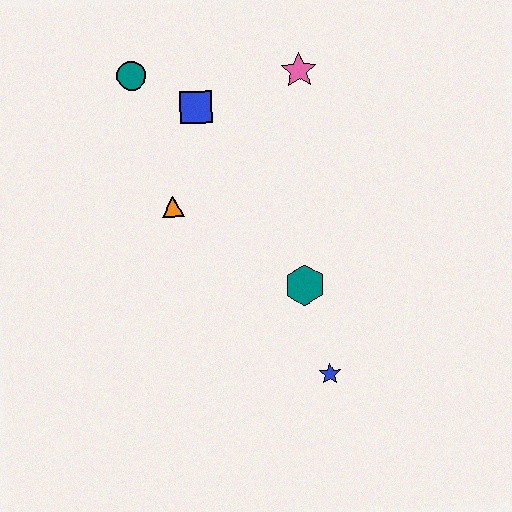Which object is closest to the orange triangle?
The blue square is closest to the orange triangle.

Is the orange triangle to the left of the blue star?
Yes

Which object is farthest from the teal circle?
The blue star is farthest from the teal circle.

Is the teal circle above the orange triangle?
Yes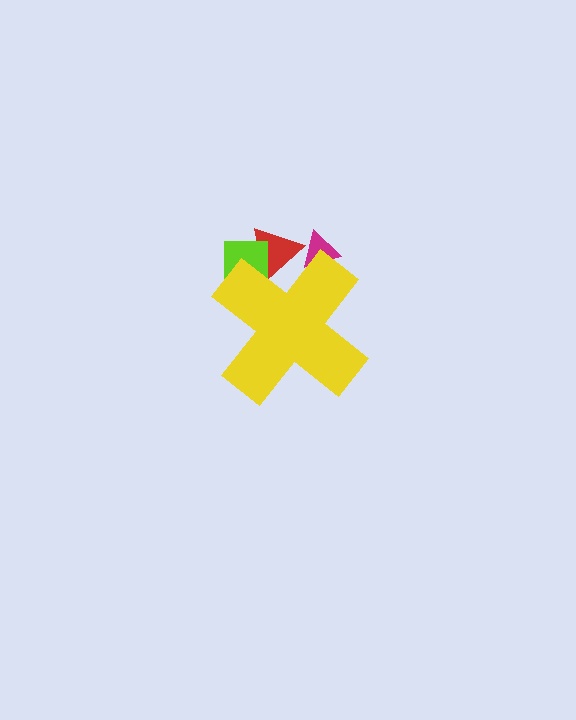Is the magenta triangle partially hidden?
Yes, the magenta triangle is partially hidden behind the yellow cross.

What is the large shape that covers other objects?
A yellow cross.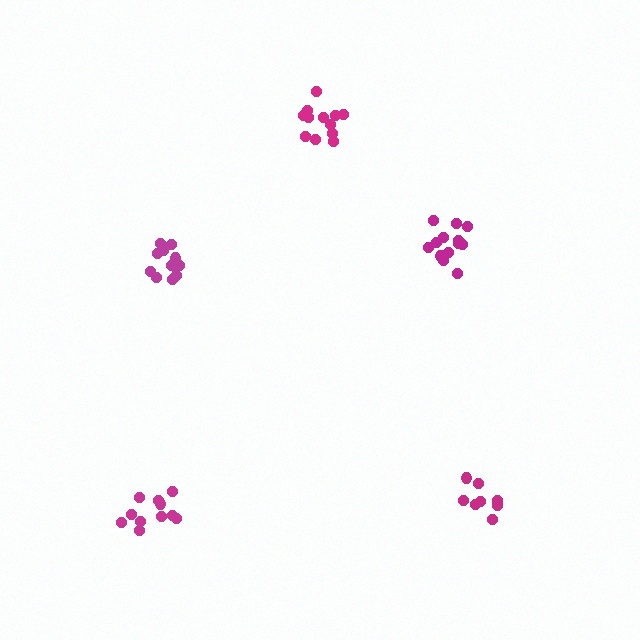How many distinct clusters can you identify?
There are 5 distinct clusters.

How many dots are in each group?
Group 1: 8 dots, Group 2: 13 dots, Group 3: 11 dots, Group 4: 12 dots, Group 5: 12 dots (56 total).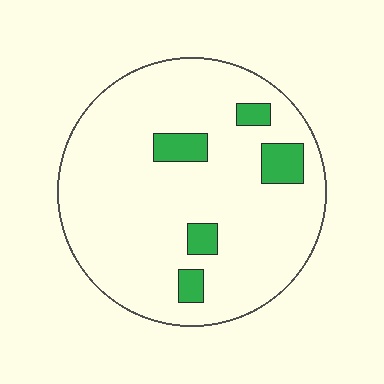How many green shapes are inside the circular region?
5.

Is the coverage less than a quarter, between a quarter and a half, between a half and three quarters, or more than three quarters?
Less than a quarter.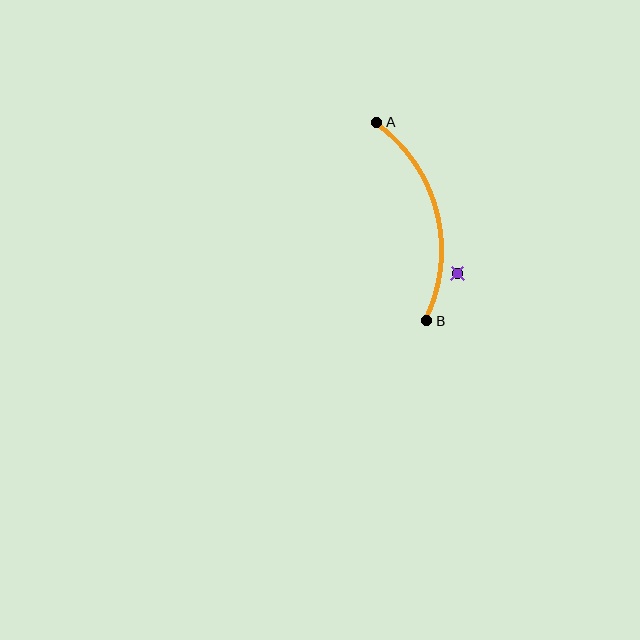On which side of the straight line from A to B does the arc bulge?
The arc bulges to the right of the straight line connecting A and B.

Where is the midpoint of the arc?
The arc midpoint is the point on the curve farthest from the straight line joining A and B. It sits to the right of that line.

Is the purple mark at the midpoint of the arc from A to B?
No — the purple mark does not lie on the arc at all. It sits slightly outside the curve.